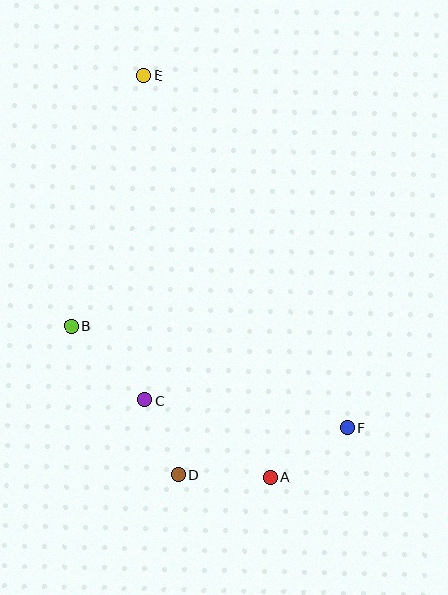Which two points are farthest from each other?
Points A and E are farthest from each other.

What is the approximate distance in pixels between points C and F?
The distance between C and F is approximately 204 pixels.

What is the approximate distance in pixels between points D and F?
The distance between D and F is approximately 175 pixels.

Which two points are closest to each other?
Points C and D are closest to each other.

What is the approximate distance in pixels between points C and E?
The distance between C and E is approximately 325 pixels.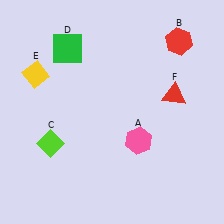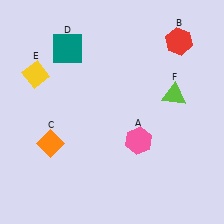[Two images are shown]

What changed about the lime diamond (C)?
In Image 1, C is lime. In Image 2, it changed to orange.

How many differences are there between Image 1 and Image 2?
There are 3 differences between the two images.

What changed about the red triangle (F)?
In Image 1, F is red. In Image 2, it changed to lime.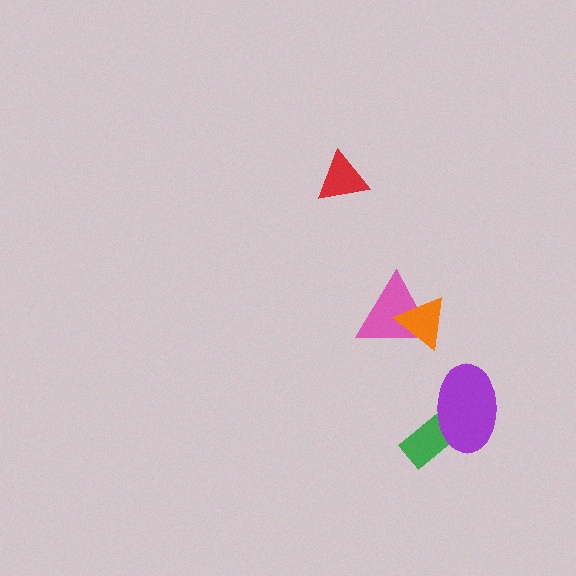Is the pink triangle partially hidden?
Yes, it is partially covered by another shape.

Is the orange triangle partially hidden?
No, no other shape covers it.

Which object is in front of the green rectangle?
The purple ellipse is in front of the green rectangle.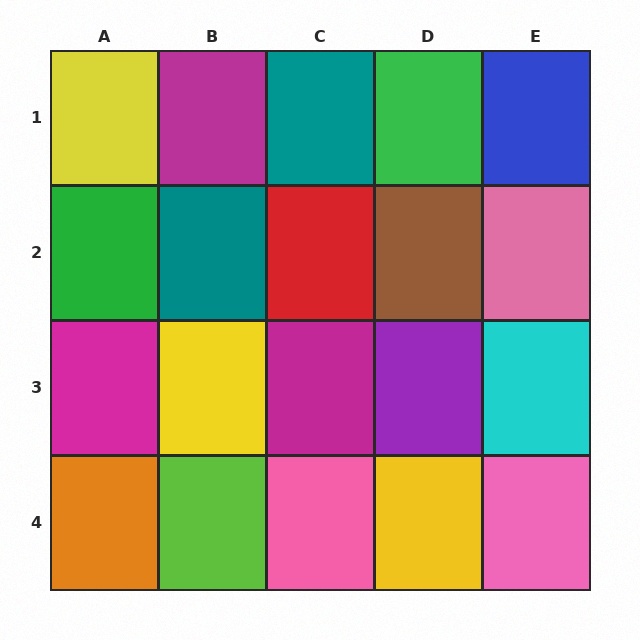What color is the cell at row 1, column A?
Yellow.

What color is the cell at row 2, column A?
Green.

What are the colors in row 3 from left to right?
Magenta, yellow, magenta, purple, cyan.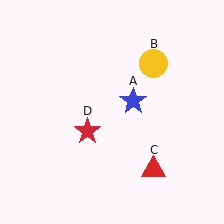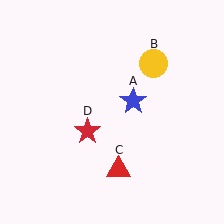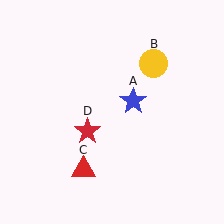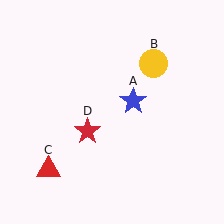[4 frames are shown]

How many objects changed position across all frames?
1 object changed position: red triangle (object C).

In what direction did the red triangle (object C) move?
The red triangle (object C) moved left.